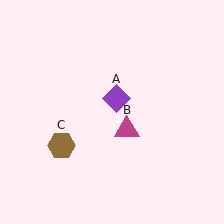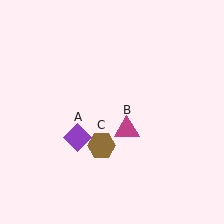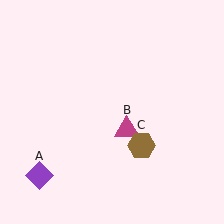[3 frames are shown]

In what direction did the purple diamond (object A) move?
The purple diamond (object A) moved down and to the left.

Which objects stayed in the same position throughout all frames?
Magenta triangle (object B) remained stationary.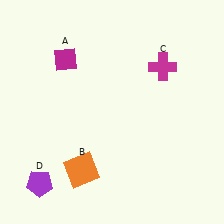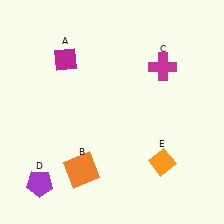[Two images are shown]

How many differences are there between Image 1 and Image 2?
There is 1 difference between the two images.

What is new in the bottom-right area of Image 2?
An orange diamond (E) was added in the bottom-right area of Image 2.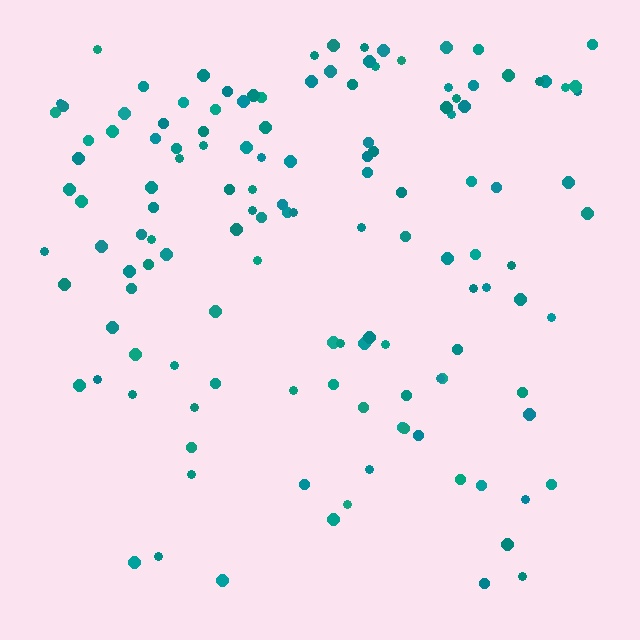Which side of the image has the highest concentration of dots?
The top.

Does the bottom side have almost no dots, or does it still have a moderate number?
Still a moderate number, just noticeably fewer than the top.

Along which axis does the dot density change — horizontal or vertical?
Vertical.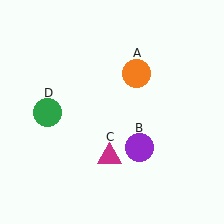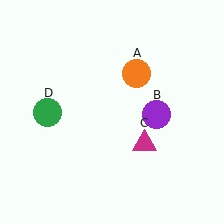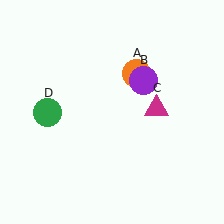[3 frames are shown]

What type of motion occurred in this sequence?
The purple circle (object B), magenta triangle (object C) rotated counterclockwise around the center of the scene.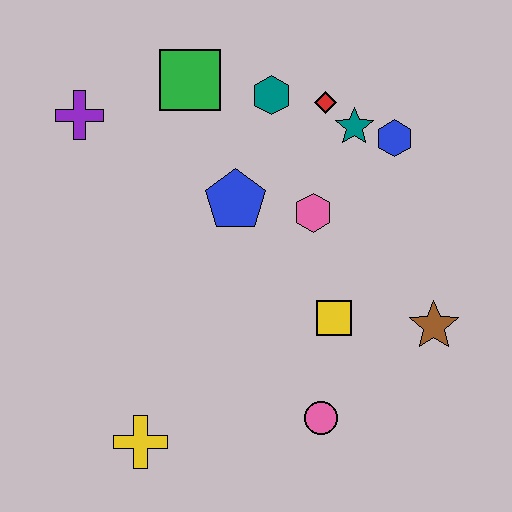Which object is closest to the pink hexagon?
The blue pentagon is closest to the pink hexagon.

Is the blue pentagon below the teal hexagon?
Yes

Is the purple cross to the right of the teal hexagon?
No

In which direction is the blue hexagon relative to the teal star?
The blue hexagon is to the right of the teal star.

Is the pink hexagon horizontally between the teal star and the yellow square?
No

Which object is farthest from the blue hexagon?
The yellow cross is farthest from the blue hexagon.